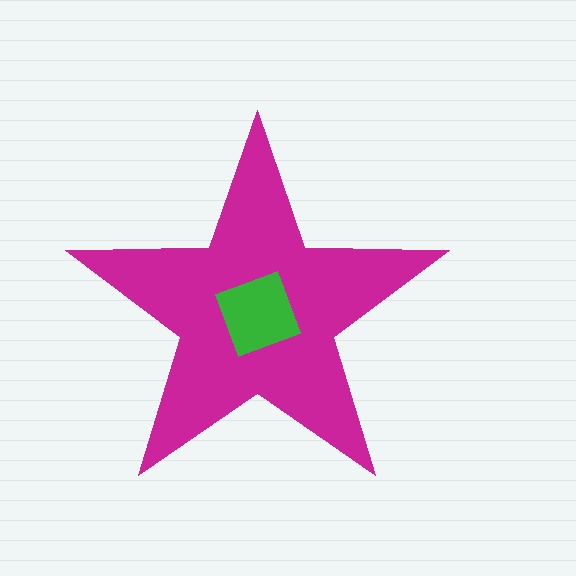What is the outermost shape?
The magenta star.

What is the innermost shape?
The green square.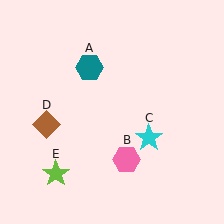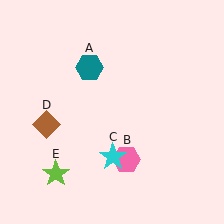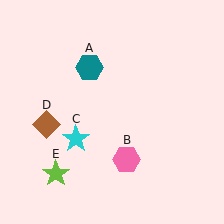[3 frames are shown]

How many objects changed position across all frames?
1 object changed position: cyan star (object C).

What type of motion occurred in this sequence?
The cyan star (object C) rotated clockwise around the center of the scene.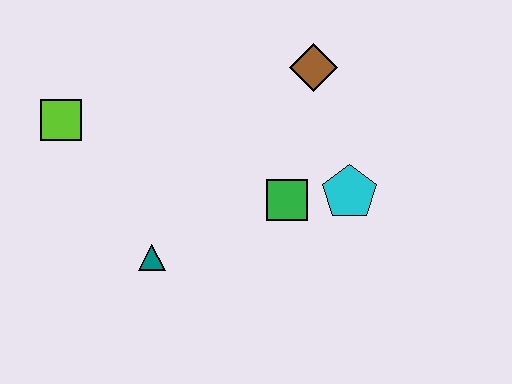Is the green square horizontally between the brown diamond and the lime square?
Yes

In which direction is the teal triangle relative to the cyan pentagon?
The teal triangle is to the left of the cyan pentagon.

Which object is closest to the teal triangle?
The green square is closest to the teal triangle.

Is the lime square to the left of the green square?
Yes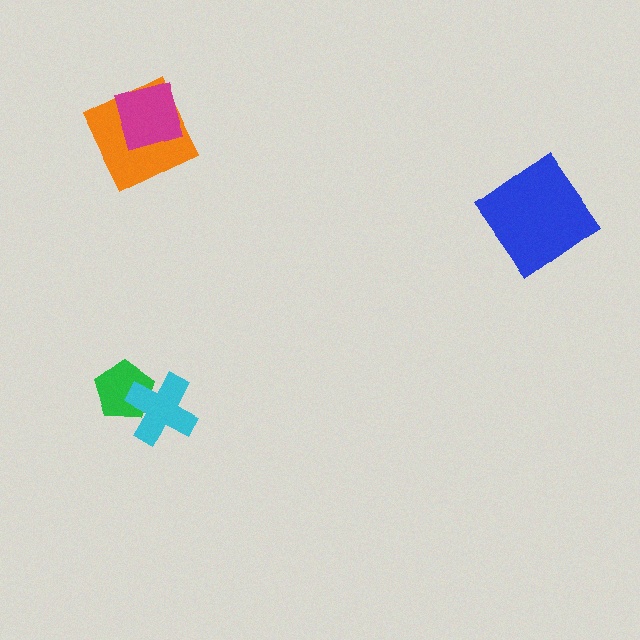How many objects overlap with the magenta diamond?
1 object overlaps with the magenta diamond.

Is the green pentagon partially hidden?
Yes, it is partially covered by another shape.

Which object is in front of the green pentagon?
The cyan cross is in front of the green pentagon.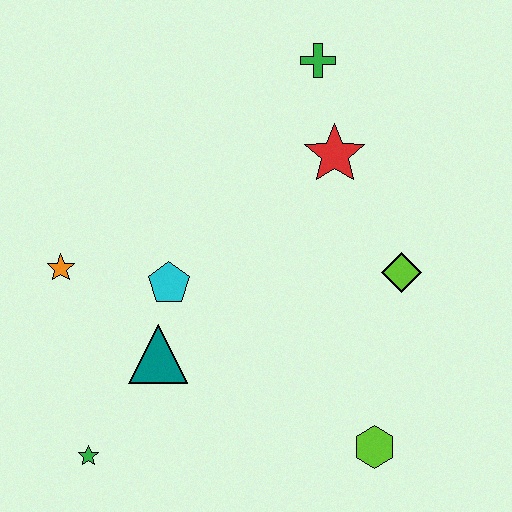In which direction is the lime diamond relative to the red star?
The lime diamond is below the red star.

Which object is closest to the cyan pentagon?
The teal triangle is closest to the cyan pentagon.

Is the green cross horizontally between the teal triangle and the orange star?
No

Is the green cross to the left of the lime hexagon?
Yes